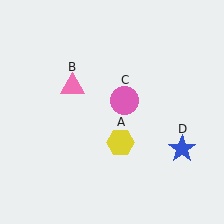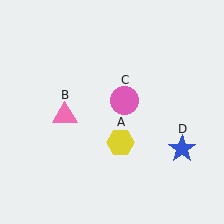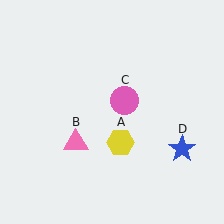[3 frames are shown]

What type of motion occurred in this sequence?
The pink triangle (object B) rotated counterclockwise around the center of the scene.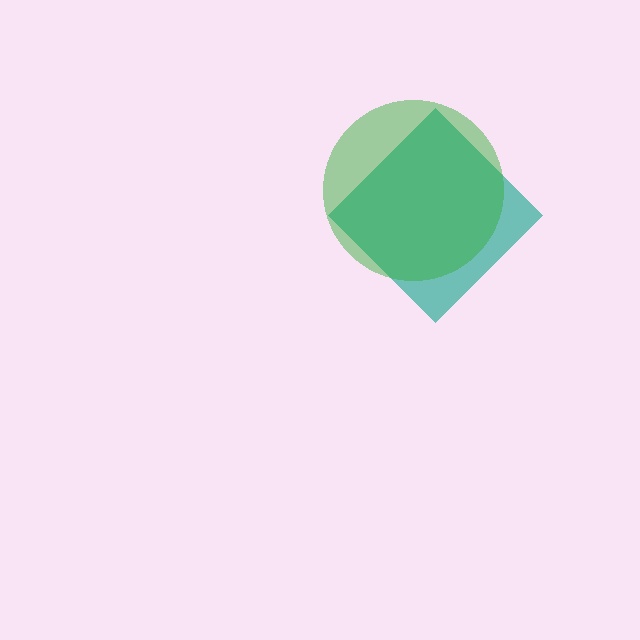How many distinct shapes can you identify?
There are 2 distinct shapes: a teal diamond, a green circle.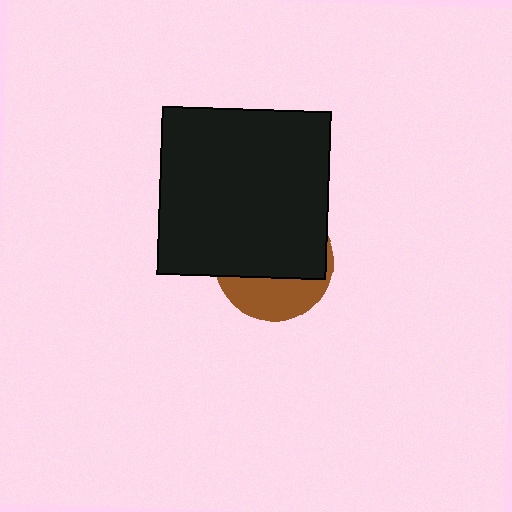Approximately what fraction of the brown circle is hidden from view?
Roughly 65% of the brown circle is hidden behind the black square.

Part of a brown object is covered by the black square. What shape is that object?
It is a circle.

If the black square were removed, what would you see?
You would see the complete brown circle.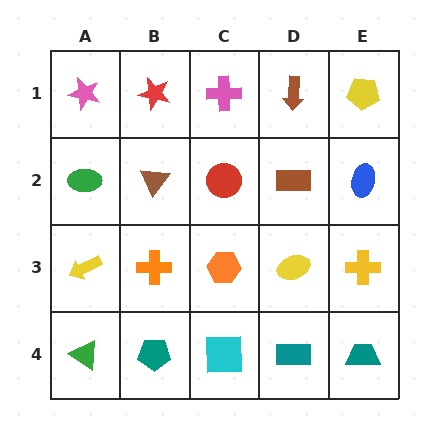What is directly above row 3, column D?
A brown rectangle.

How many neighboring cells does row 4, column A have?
2.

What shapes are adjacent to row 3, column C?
A red circle (row 2, column C), a cyan square (row 4, column C), an orange cross (row 3, column B), a yellow ellipse (row 3, column D).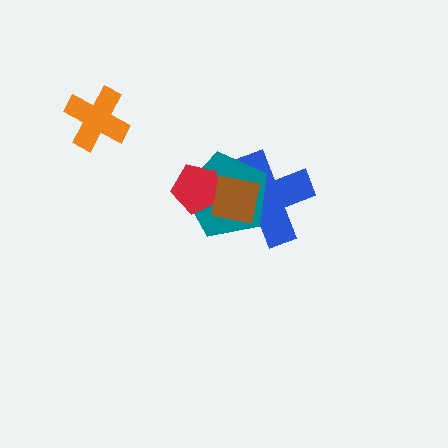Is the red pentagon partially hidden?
Yes, it is partially covered by another shape.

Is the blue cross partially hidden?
Yes, it is partially covered by another shape.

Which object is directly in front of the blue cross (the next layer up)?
The teal pentagon is directly in front of the blue cross.